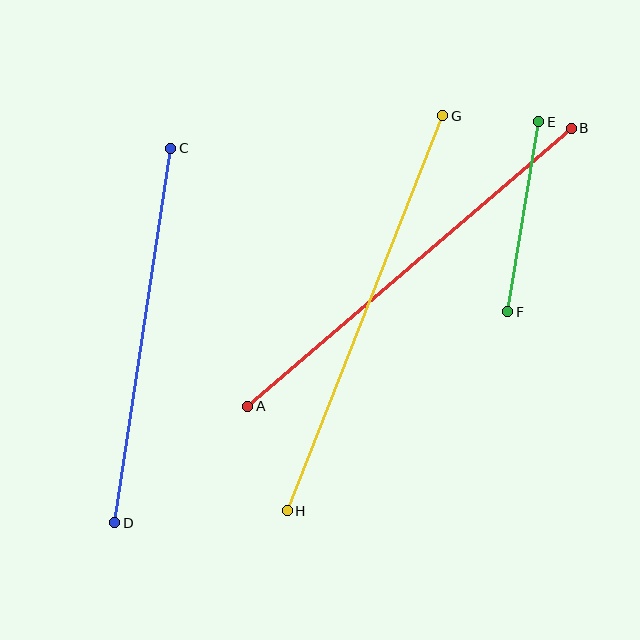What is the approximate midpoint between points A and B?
The midpoint is at approximately (410, 267) pixels.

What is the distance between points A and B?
The distance is approximately 427 pixels.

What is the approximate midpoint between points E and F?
The midpoint is at approximately (523, 217) pixels.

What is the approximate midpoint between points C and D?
The midpoint is at approximately (143, 336) pixels.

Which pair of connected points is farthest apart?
Points A and B are farthest apart.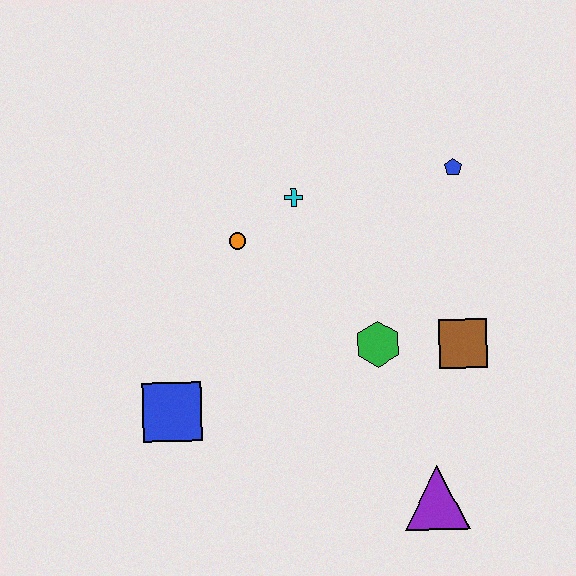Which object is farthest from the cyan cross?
The purple triangle is farthest from the cyan cross.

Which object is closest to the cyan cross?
The orange circle is closest to the cyan cross.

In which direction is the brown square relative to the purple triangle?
The brown square is above the purple triangle.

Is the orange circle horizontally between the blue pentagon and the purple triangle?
No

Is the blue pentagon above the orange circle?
Yes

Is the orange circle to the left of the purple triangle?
Yes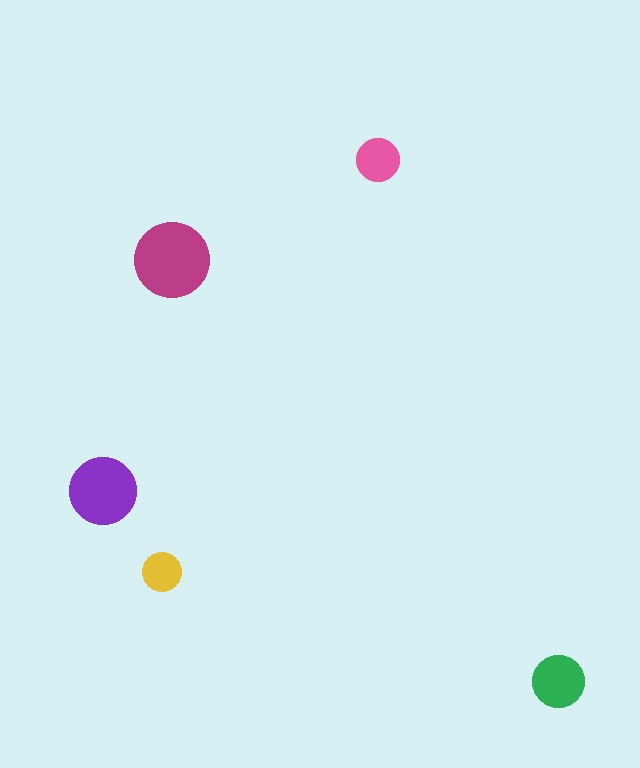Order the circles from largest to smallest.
the magenta one, the purple one, the green one, the pink one, the yellow one.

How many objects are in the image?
There are 5 objects in the image.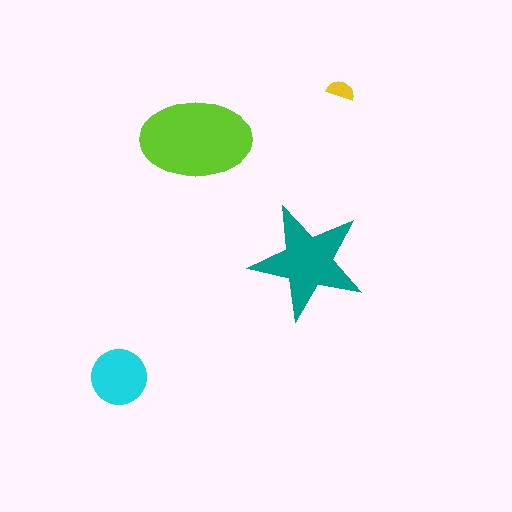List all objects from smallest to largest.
The yellow semicircle, the cyan circle, the teal star, the lime ellipse.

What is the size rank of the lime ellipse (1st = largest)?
1st.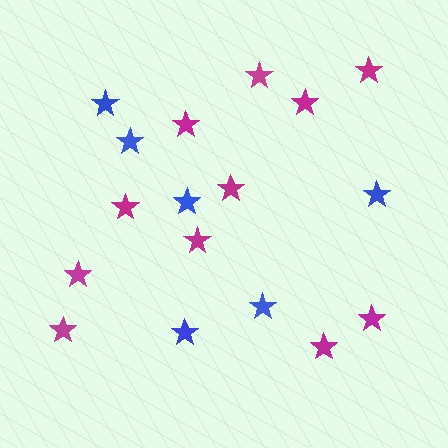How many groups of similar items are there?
There are 2 groups: one group of magenta stars (11) and one group of blue stars (6).